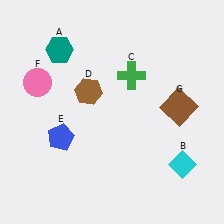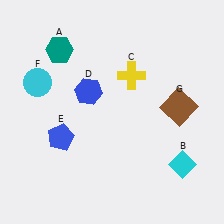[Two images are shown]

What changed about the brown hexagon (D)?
In Image 1, D is brown. In Image 2, it changed to blue.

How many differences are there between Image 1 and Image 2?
There are 3 differences between the two images.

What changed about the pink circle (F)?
In Image 1, F is pink. In Image 2, it changed to cyan.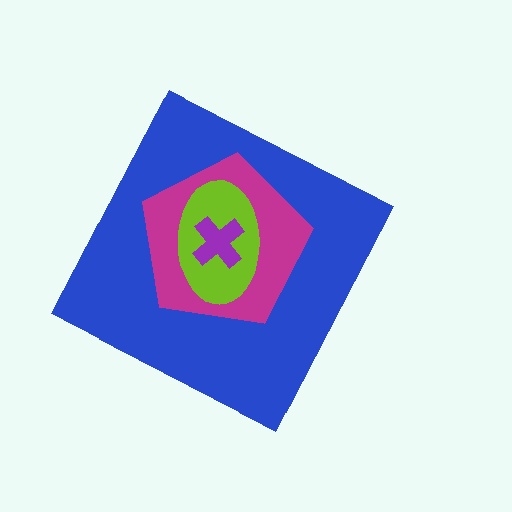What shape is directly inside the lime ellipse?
The purple cross.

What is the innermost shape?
The purple cross.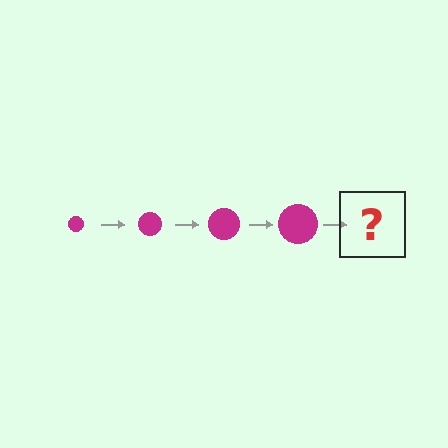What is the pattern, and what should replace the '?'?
The pattern is that the circle gets progressively larger each step. The '?' should be a magenta circle, larger than the previous one.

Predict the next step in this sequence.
The next step is a magenta circle, larger than the previous one.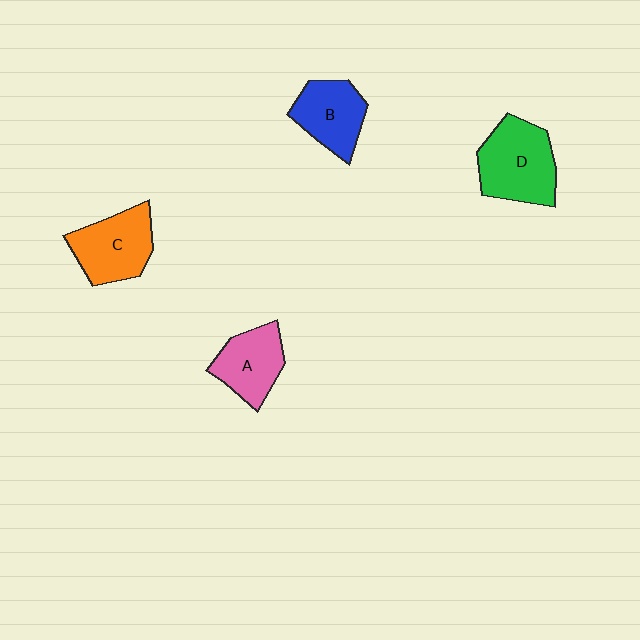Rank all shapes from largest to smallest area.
From largest to smallest: D (green), C (orange), B (blue), A (pink).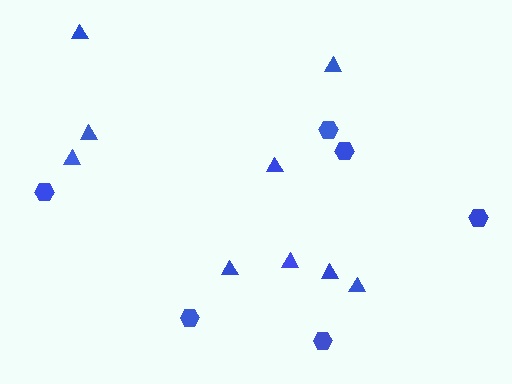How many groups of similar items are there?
There are 2 groups: one group of triangles (9) and one group of hexagons (6).